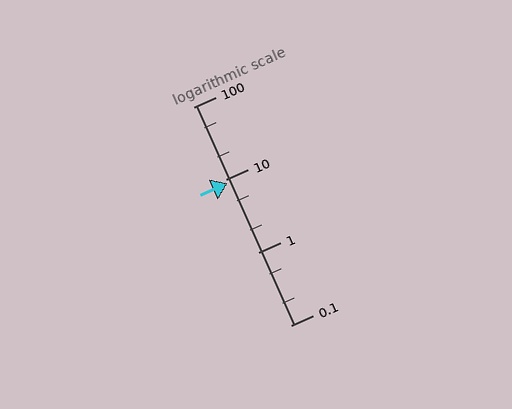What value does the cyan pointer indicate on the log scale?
The pointer indicates approximately 8.9.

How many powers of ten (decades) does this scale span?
The scale spans 3 decades, from 0.1 to 100.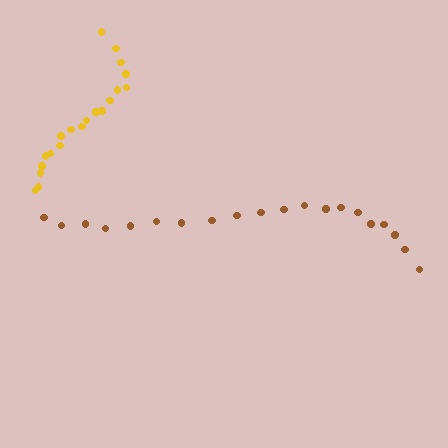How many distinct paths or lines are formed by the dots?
There are 2 distinct paths.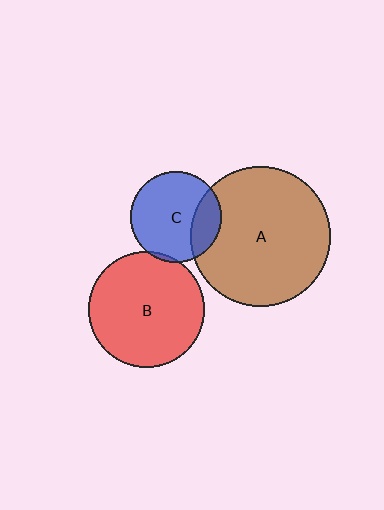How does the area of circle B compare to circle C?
Approximately 1.6 times.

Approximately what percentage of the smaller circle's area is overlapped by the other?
Approximately 25%.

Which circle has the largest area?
Circle A (brown).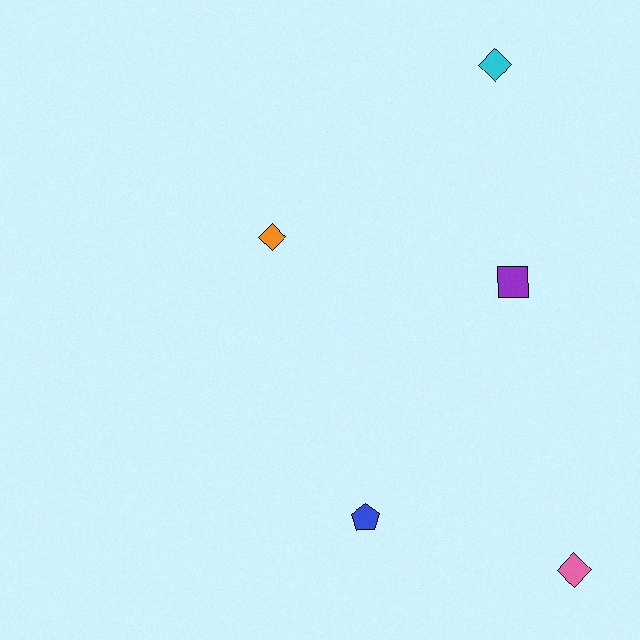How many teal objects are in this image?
There are no teal objects.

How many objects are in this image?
There are 5 objects.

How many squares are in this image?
There is 1 square.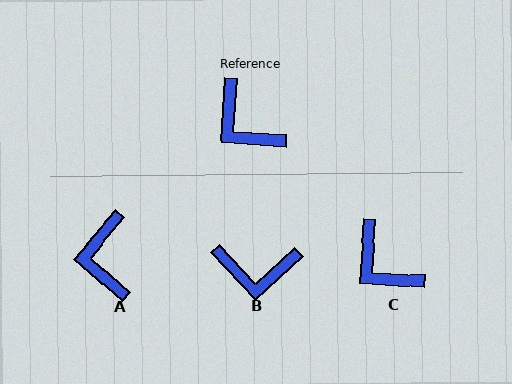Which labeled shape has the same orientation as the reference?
C.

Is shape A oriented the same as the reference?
No, it is off by about 37 degrees.